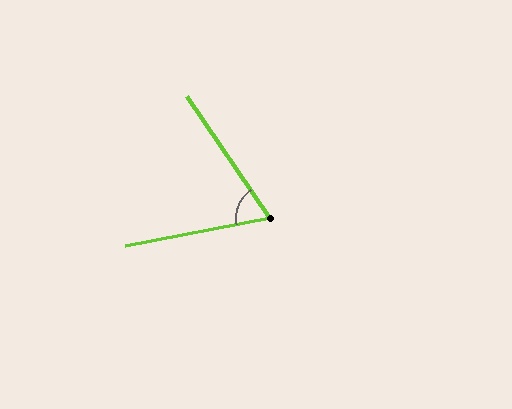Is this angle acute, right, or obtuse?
It is acute.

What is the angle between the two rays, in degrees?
Approximately 67 degrees.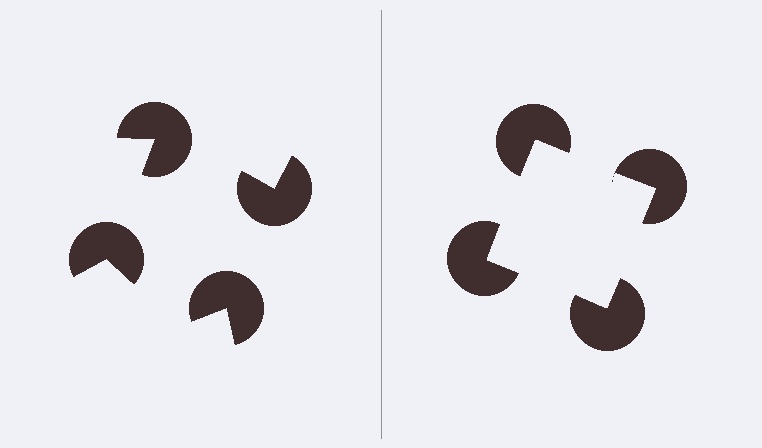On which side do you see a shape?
An illusory square appears on the right side. On the left side the wedge cuts are rotated, so no coherent shape forms.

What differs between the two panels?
The pac-man discs are positioned identically on both sides; only the wedge orientations differ. On the right they align to a square; on the left they are misaligned.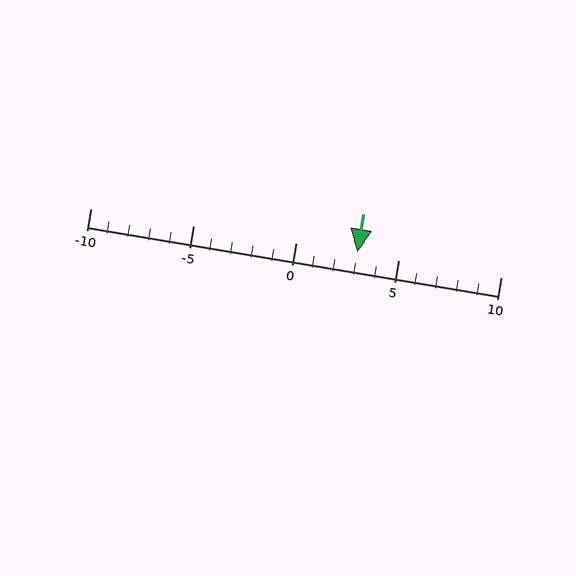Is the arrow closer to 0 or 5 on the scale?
The arrow is closer to 5.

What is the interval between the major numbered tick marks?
The major tick marks are spaced 5 units apart.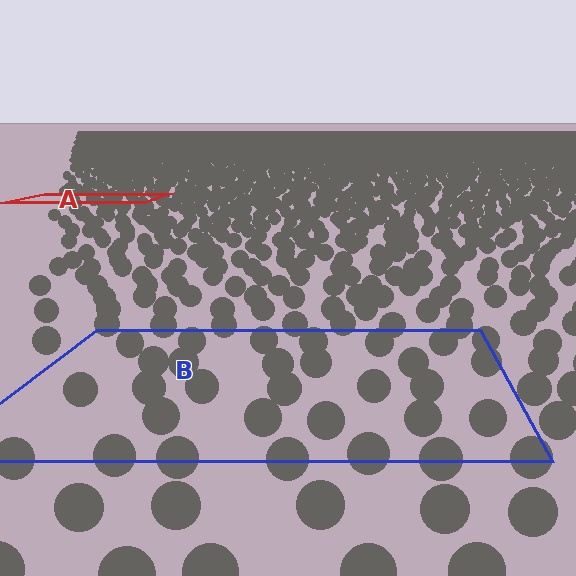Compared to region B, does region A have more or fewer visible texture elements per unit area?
Region A has more texture elements per unit area — they are packed more densely because it is farther away.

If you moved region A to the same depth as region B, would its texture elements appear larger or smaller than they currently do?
They would appear larger. At a closer depth, the same texture elements are projected at a bigger on-screen size.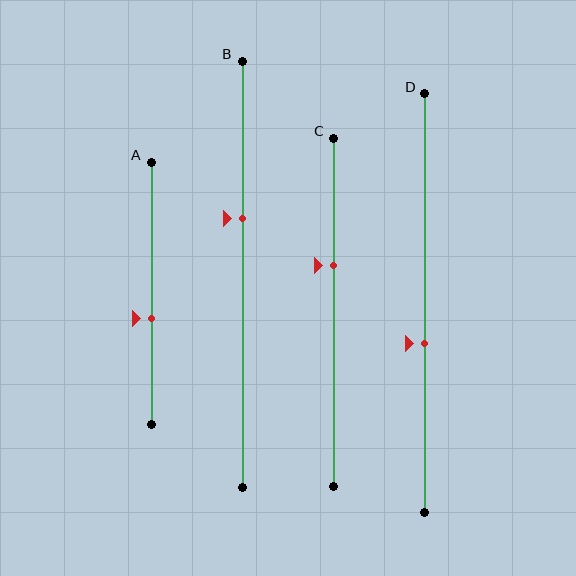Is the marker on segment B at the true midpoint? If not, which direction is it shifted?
No, the marker on segment B is shifted upward by about 13% of the segment length.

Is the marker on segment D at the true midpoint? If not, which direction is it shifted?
No, the marker on segment D is shifted downward by about 10% of the segment length.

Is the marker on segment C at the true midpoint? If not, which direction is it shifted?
No, the marker on segment C is shifted upward by about 14% of the segment length.